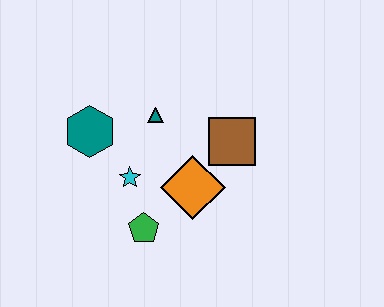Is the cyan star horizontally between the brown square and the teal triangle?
No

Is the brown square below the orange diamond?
No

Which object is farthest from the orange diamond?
The teal hexagon is farthest from the orange diamond.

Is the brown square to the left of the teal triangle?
No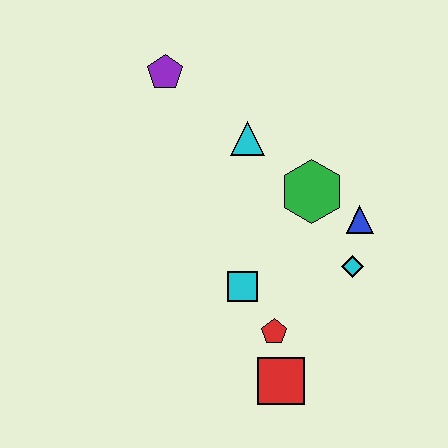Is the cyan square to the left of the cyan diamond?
Yes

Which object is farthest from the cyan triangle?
The red square is farthest from the cyan triangle.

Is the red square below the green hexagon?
Yes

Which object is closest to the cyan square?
The red pentagon is closest to the cyan square.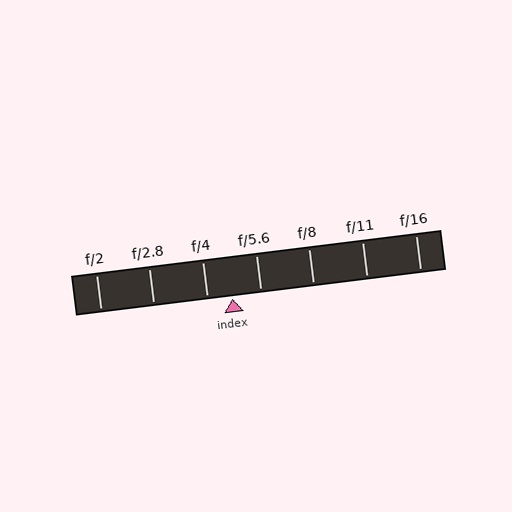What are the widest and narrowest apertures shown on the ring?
The widest aperture shown is f/2 and the narrowest is f/16.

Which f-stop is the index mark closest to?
The index mark is closest to f/4.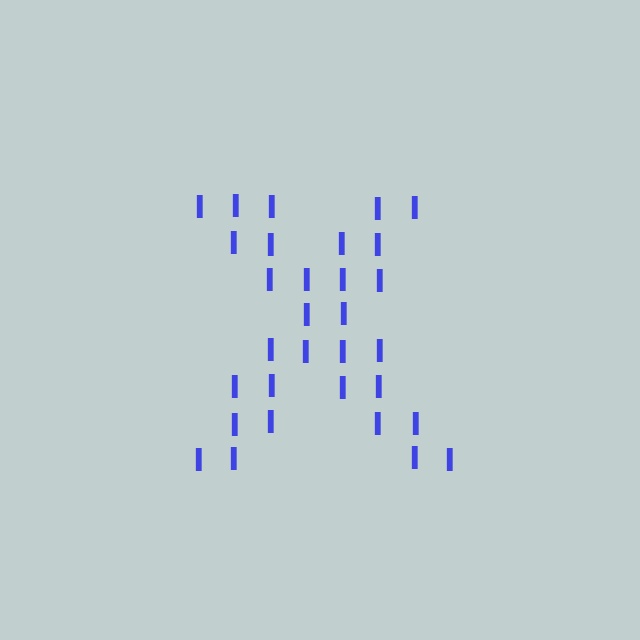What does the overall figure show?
The overall figure shows the letter X.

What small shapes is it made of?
It is made of small letter I's.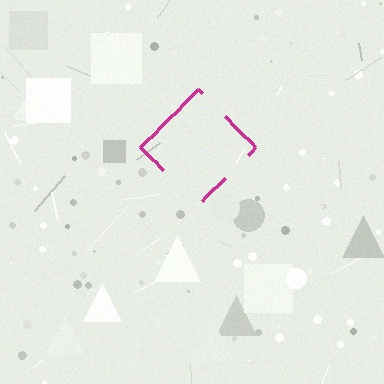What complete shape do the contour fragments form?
The contour fragments form a diamond.